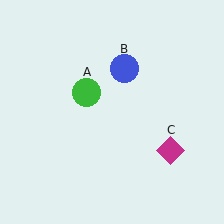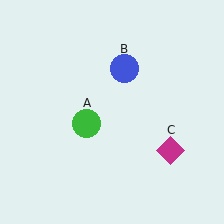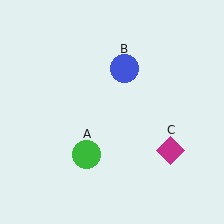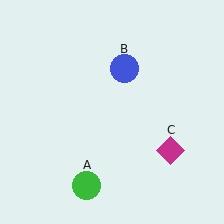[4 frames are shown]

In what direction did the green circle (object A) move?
The green circle (object A) moved down.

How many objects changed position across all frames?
1 object changed position: green circle (object A).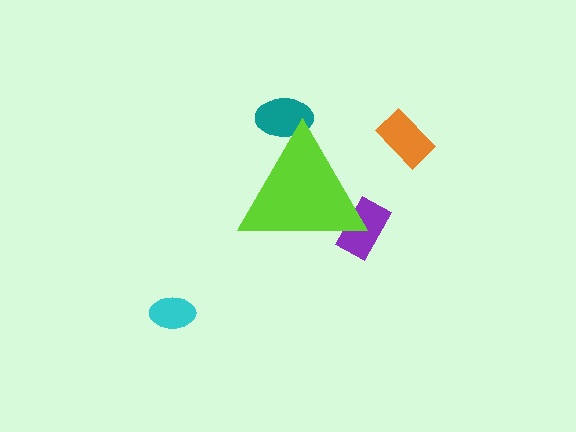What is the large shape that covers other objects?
A lime triangle.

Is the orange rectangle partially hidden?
No, the orange rectangle is fully visible.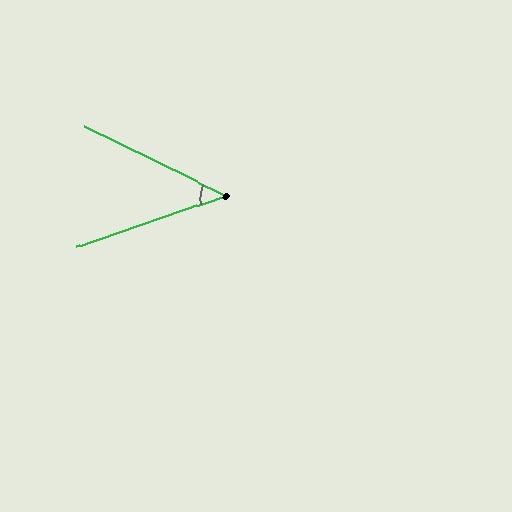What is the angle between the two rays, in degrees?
Approximately 45 degrees.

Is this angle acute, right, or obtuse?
It is acute.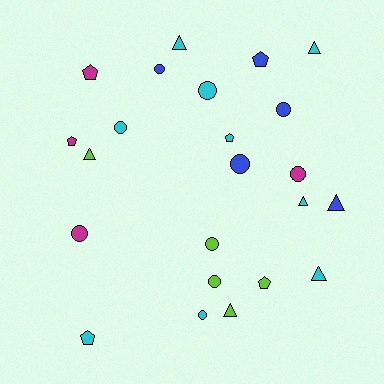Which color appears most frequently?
Cyan, with 9 objects.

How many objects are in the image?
There are 23 objects.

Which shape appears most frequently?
Circle, with 10 objects.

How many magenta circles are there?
There are 2 magenta circles.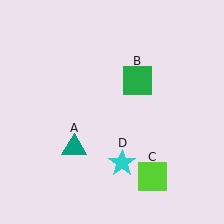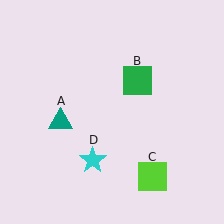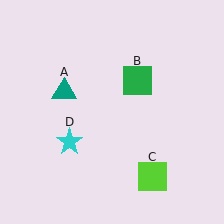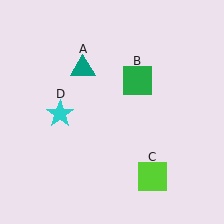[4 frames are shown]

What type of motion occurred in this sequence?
The teal triangle (object A), cyan star (object D) rotated clockwise around the center of the scene.